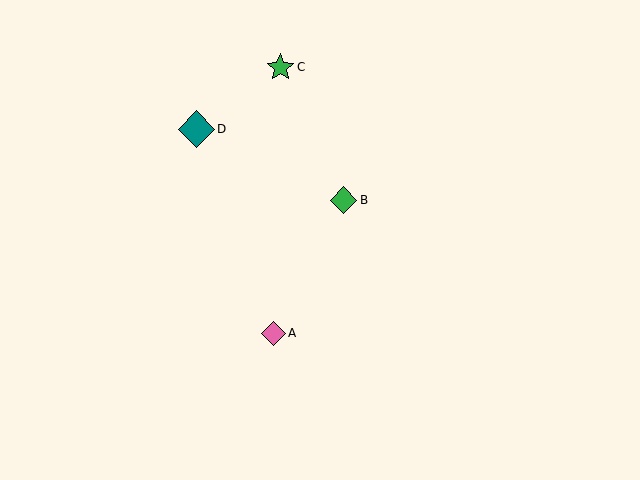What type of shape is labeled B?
Shape B is a green diamond.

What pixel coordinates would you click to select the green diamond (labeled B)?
Click at (344, 200) to select the green diamond B.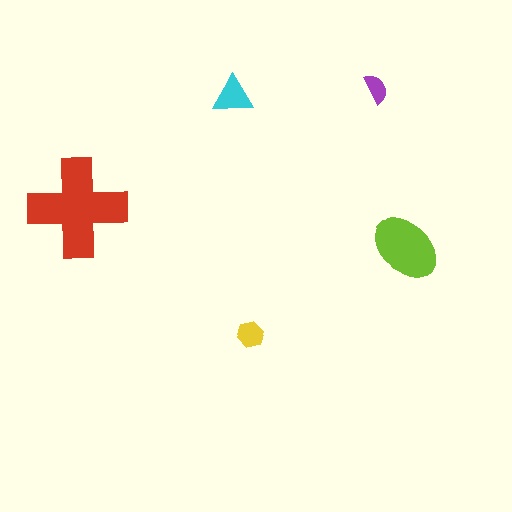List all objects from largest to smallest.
The red cross, the lime ellipse, the cyan triangle, the yellow hexagon, the purple semicircle.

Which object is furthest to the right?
The lime ellipse is rightmost.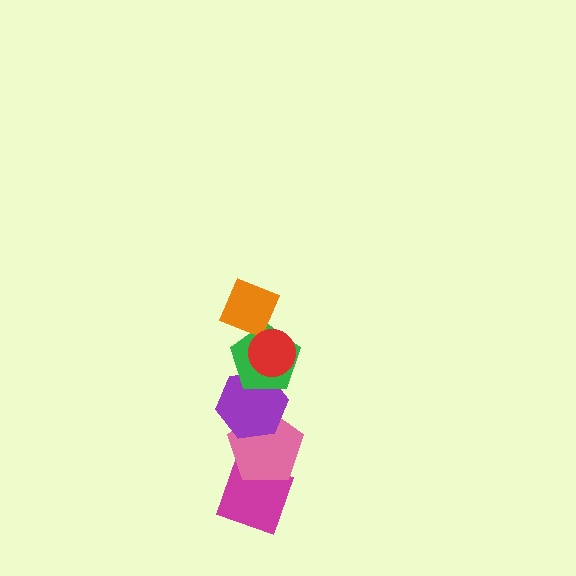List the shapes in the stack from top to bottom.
From top to bottom: the red circle, the orange diamond, the green pentagon, the purple hexagon, the pink pentagon, the magenta diamond.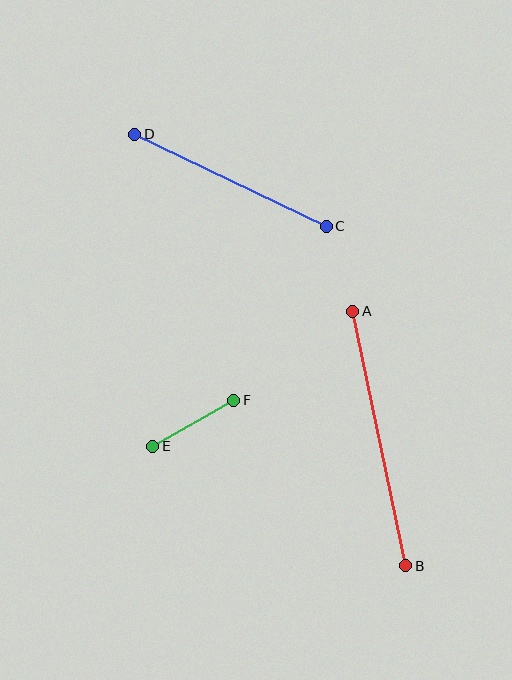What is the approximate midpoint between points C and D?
The midpoint is at approximately (230, 180) pixels.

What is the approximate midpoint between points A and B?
The midpoint is at approximately (379, 438) pixels.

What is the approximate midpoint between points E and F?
The midpoint is at approximately (193, 423) pixels.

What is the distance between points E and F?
The distance is approximately 93 pixels.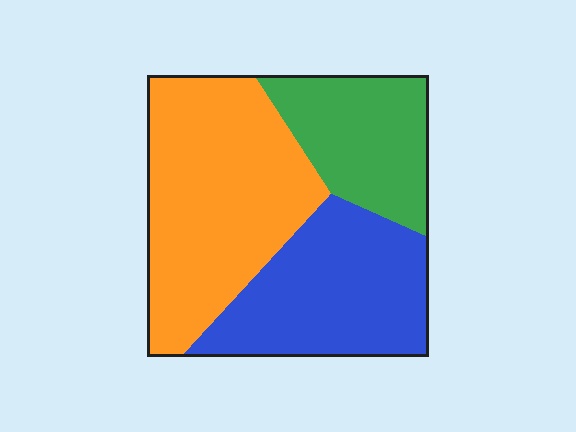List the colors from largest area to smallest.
From largest to smallest: orange, blue, green.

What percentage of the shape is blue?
Blue takes up between a quarter and a half of the shape.